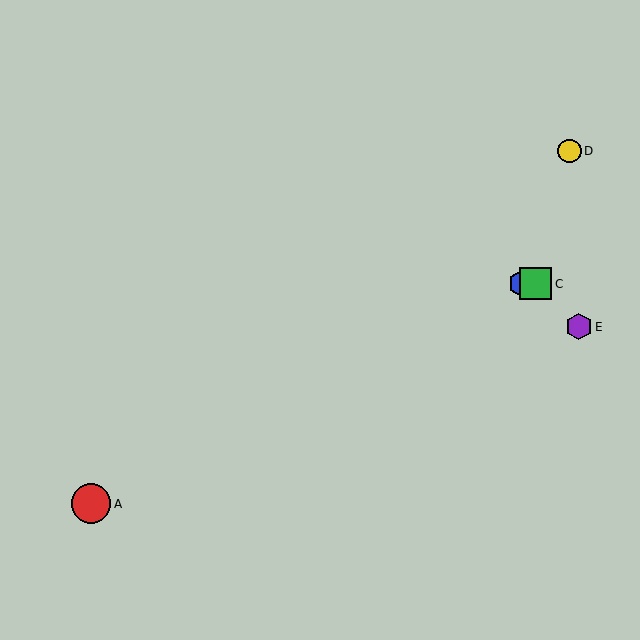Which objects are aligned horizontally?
Objects B, C are aligned horizontally.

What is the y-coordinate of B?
Object B is at y≈284.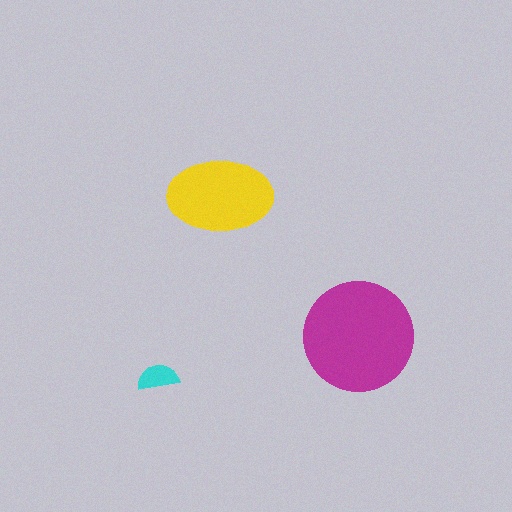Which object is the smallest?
The cyan semicircle.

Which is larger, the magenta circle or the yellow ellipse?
The magenta circle.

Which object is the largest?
The magenta circle.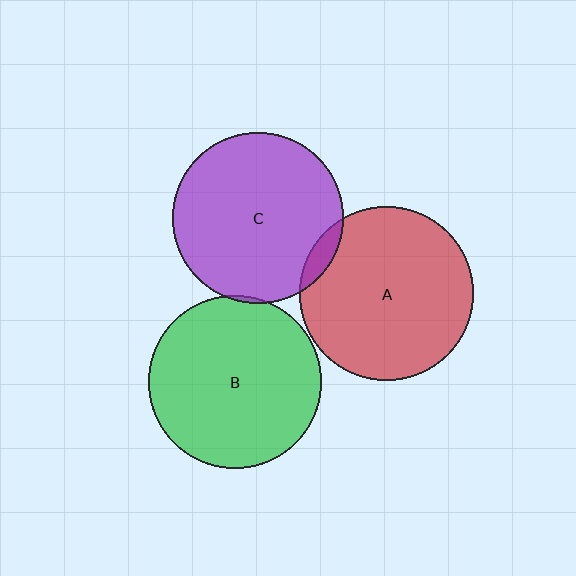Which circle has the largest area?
Circle A (red).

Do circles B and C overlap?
Yes.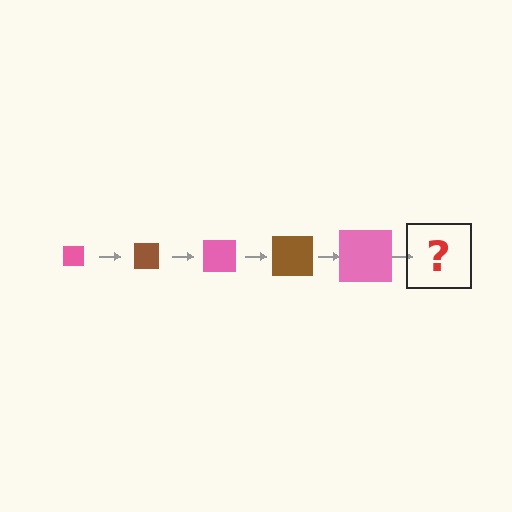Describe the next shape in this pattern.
It should be a brown square, larger than the previous one.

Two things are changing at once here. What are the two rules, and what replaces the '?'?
The two rules are that the square grows larger each step and the color cycles through pink and brown. The '?' should be a brown square, larger than the previous one.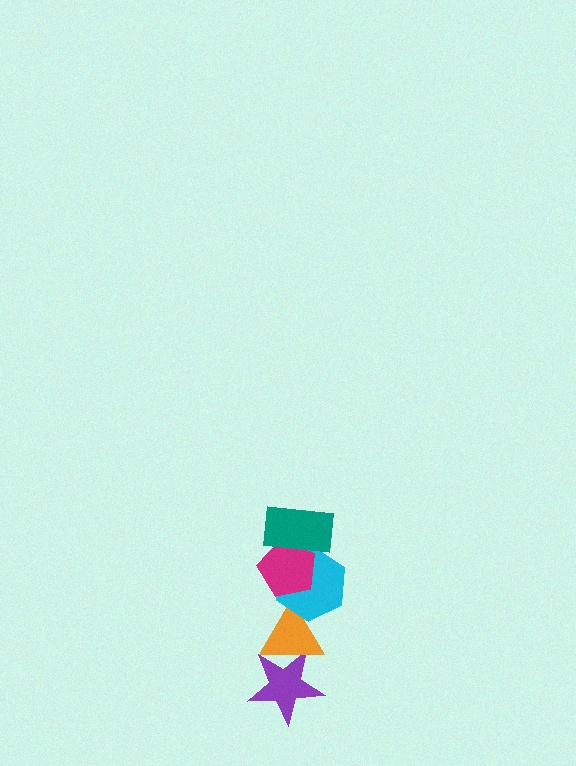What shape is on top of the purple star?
The orange triangle is on top of the purple star.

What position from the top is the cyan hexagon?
The cyan hexagon is 3rd from the top.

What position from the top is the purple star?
The purple star is 5th from the top.